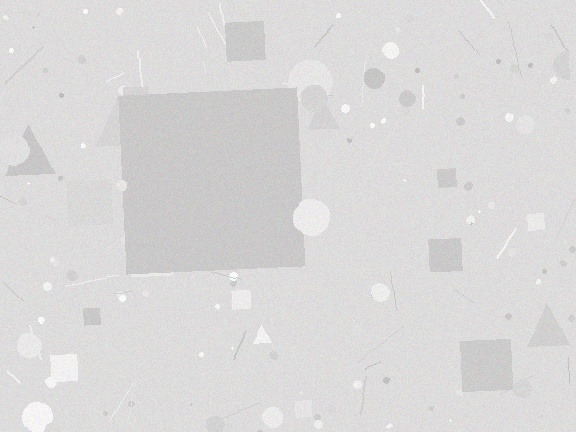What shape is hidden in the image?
A square is hidden in the image.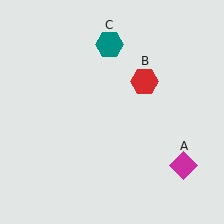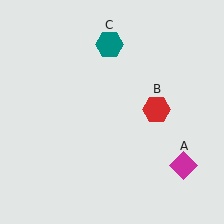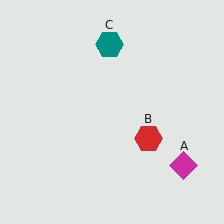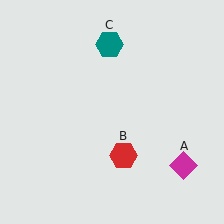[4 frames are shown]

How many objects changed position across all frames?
1 object changed position: red hexagon (object B).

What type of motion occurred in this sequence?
The red hexagon (object B) rotated clockwise around the center of the scene.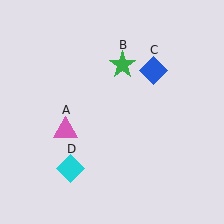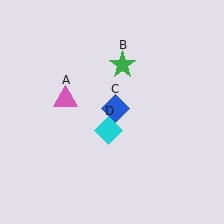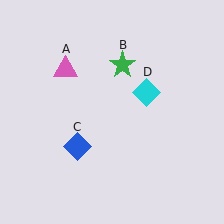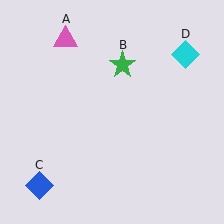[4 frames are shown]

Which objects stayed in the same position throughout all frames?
Green star (object B) remained stationary.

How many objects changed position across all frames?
3 objects changed position: pink triangle (object A), blue diamond (object C), cyan diamond (object D).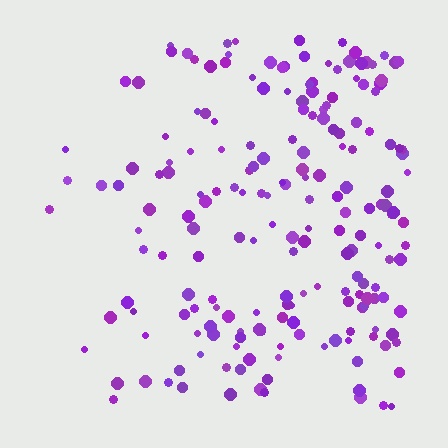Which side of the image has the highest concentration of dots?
The right.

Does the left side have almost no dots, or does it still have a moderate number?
Still a moderate number, just noticeably fewer than the right.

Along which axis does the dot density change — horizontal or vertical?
Horizontal.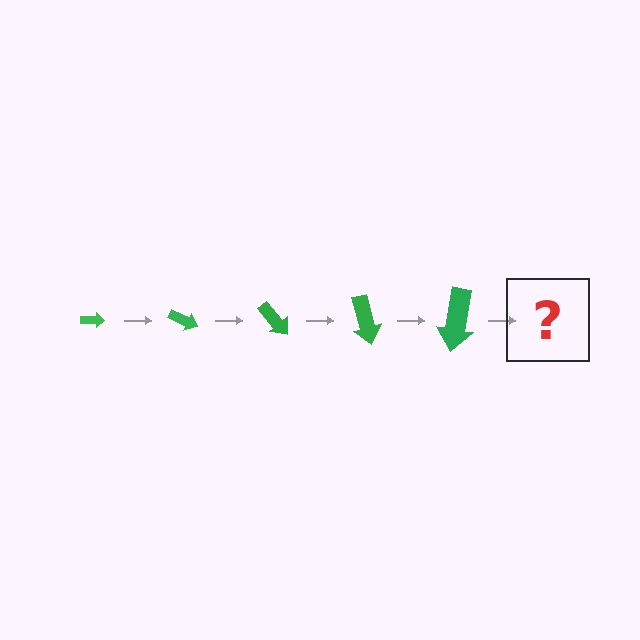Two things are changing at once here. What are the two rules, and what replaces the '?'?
The two rules are that the arrow grows larger each step and it rotates 25 degrees each step. The '?' should be an arrow, larger than the previous one and rotated 125 degrees from the start.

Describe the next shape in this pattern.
It should be an arrow, larger than the previous one and rotated 125 degrees from the start.